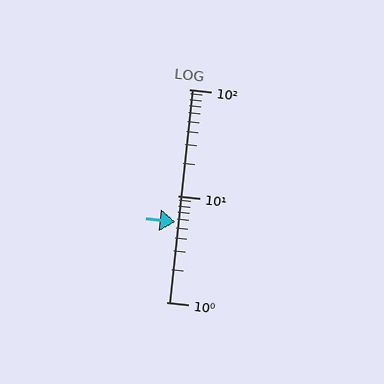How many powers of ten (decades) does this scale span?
The scale spans 2 decades, from 1 to 100.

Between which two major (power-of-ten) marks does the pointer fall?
The pointer is between 1 and 10.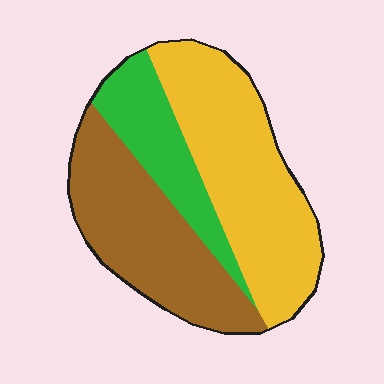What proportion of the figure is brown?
Brown takes up about three eighths (3/8) of the figure.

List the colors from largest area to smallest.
From largest to smallest: yellow, brown, green.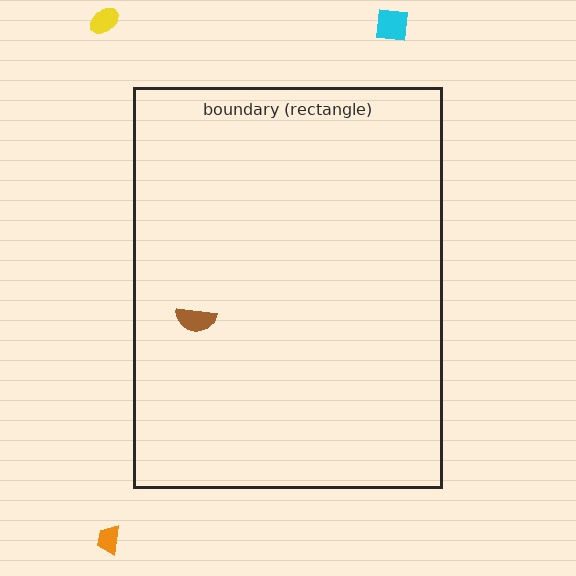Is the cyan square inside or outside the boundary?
Outside.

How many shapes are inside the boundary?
1 inside, 3 outside.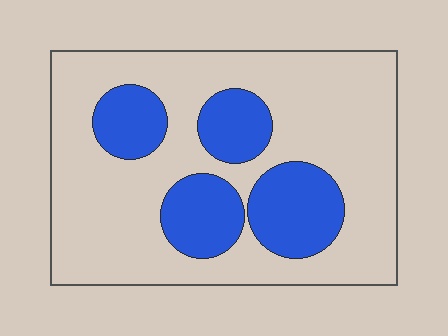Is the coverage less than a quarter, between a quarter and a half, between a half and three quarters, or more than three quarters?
Between a quarter and a half.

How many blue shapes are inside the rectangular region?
4.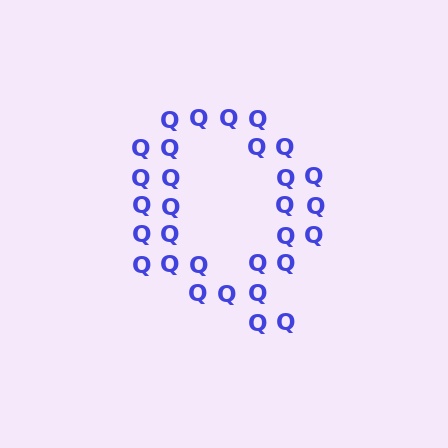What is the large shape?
The large shape is the letter Q.